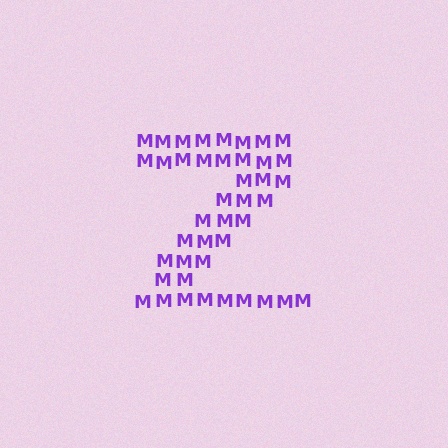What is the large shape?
The large shape is the letter Z.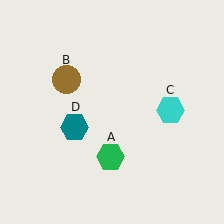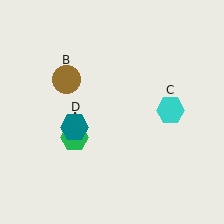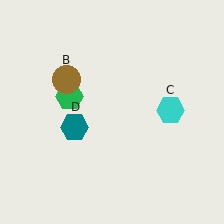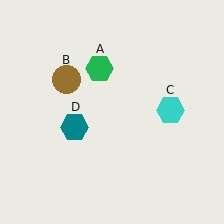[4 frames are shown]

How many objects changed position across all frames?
1 object changed position: green hexagon (object A).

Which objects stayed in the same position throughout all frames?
Brown circle (object B) and cyan hexagon (object C) and teal hexagon (object D) remained stationary.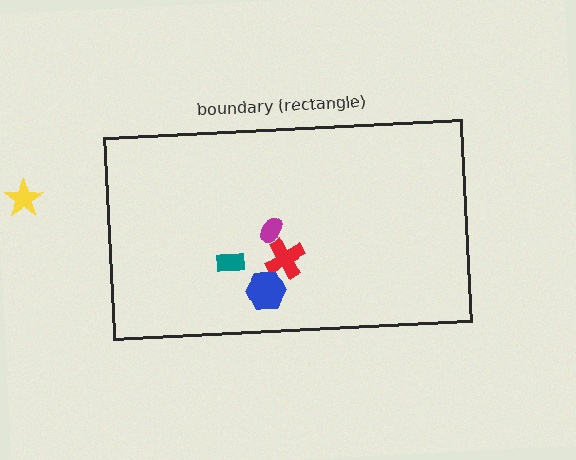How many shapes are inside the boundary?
4 inside, 1 outside.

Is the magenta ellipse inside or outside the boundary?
Inside.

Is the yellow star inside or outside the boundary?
Outside.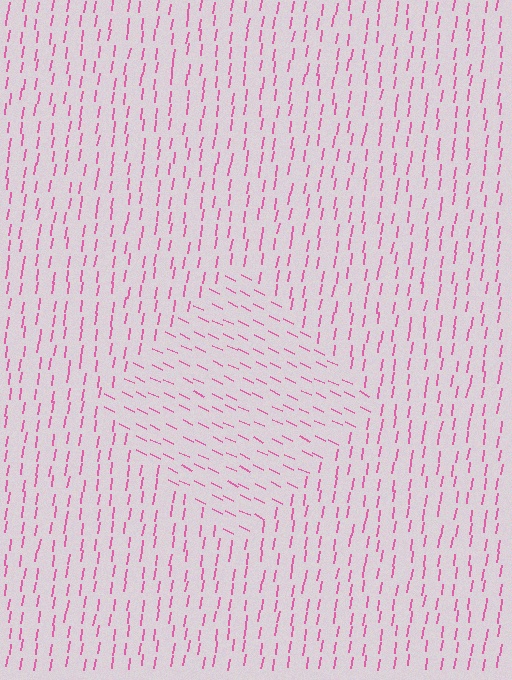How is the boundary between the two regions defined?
The boundary is defined purely by a change in line orientation (approximately 74 degrees difference). All lines are the same color and thickness.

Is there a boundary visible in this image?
Yes, there is a texture boundary formed by a change in line orientation.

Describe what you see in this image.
The image is filled with small pink line segments. A diamond region in the image has lines oriented differently from the surrounding lines, creating a visible texture boundary.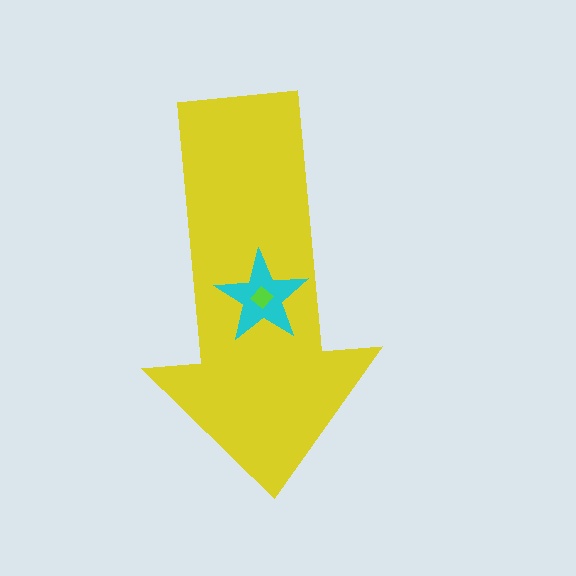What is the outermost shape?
The yellow arrow.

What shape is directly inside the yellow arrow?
The cyan star.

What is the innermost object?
The lime diamond.